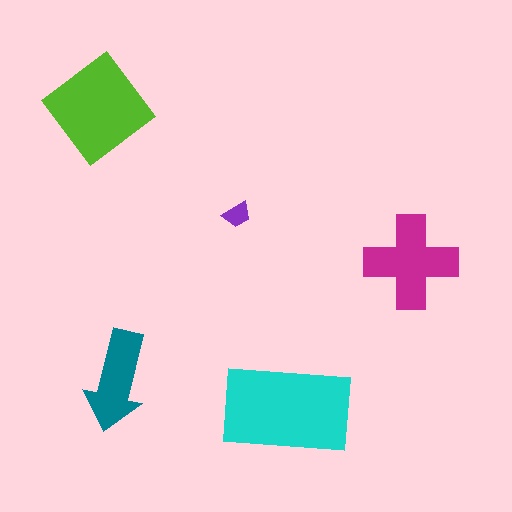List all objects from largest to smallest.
The cyan rectangle, the lime diamond, the magenta cross, the teal arrow, the purple trapezoid.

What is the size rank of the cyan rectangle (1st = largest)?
1st.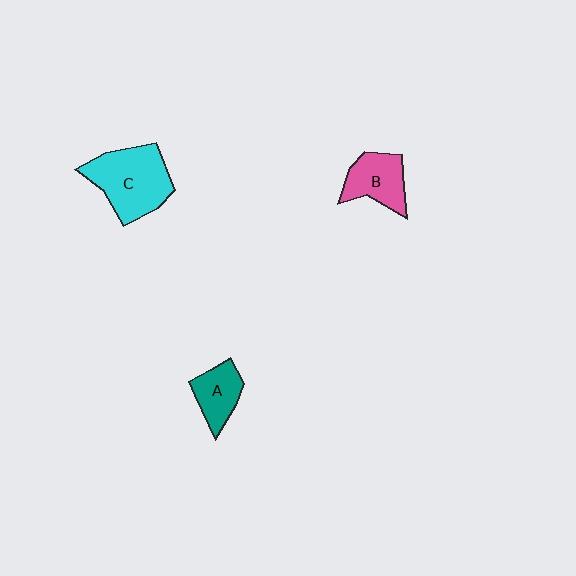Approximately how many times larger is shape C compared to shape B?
Approximately 1.6 times.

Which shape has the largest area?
Shape C (cyan).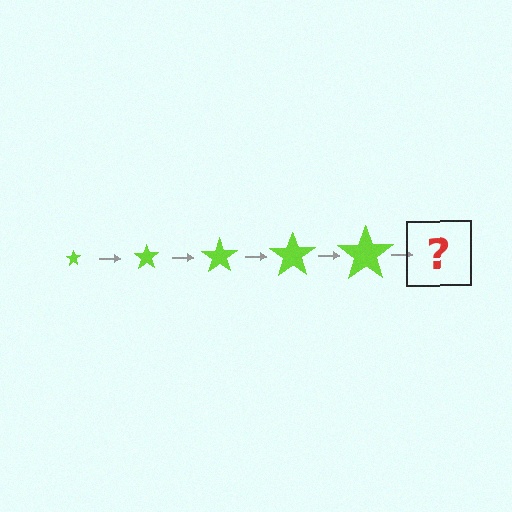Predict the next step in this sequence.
The next step is a lime star, larger than the previous one.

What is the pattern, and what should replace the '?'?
The pattern is that the star gets progressively larger each step. The '?' should be a lime star, larger than the previous one.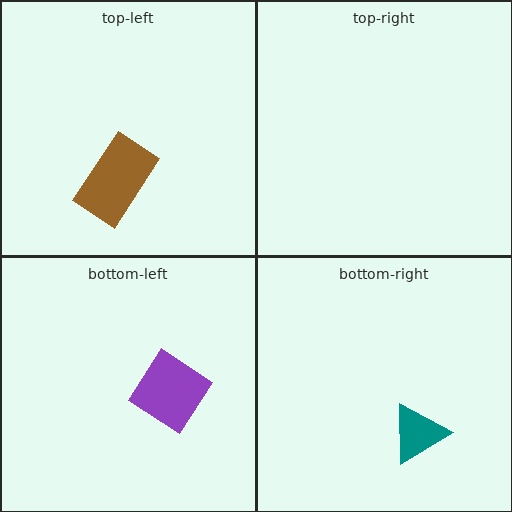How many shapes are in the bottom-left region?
1.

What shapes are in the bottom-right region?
The teal triangle.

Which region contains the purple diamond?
The bottom-left region.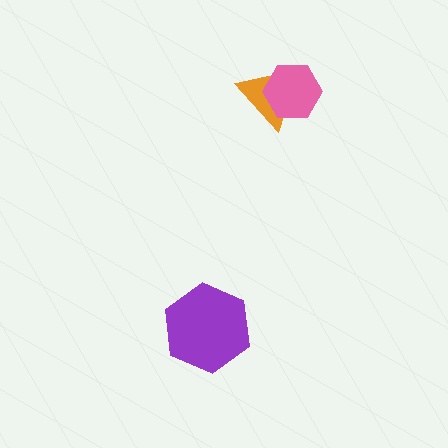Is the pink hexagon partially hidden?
No, no other shape covers it.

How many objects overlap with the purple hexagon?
0 objects overlap with the purple hexagon.